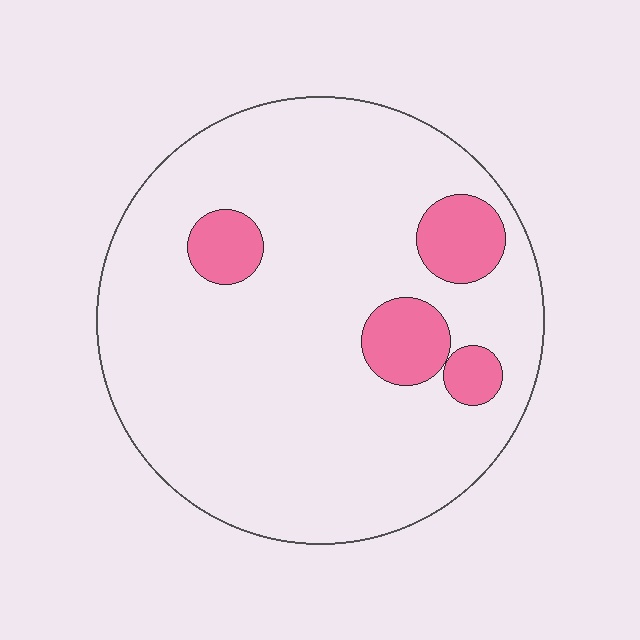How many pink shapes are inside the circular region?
4.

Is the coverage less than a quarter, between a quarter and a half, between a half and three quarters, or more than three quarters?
Less than a quarter.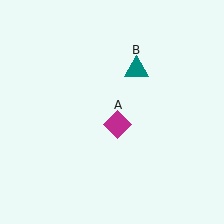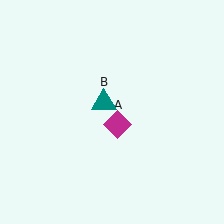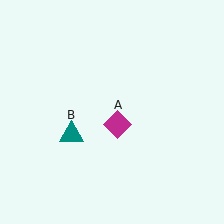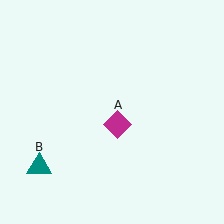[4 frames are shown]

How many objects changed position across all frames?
1 object changed position: teal triangle (object B).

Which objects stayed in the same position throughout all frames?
Magenta diamond (object A) remained stationary.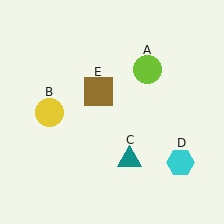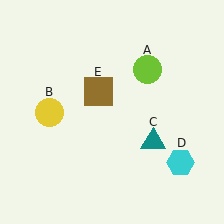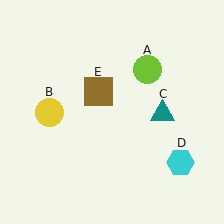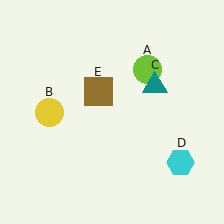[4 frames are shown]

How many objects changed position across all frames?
1 object changed position: teal triangle (object C).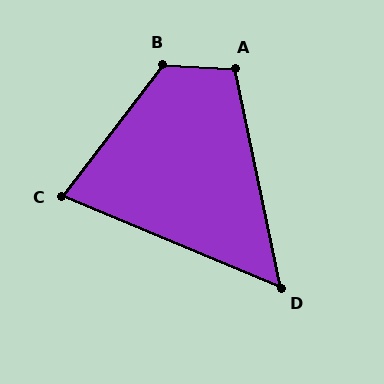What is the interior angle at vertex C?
Approximately 75 degrees (acute).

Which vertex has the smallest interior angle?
D, at approximately 56 degrees.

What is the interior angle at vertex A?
Approximately 105 degrees (obtuse).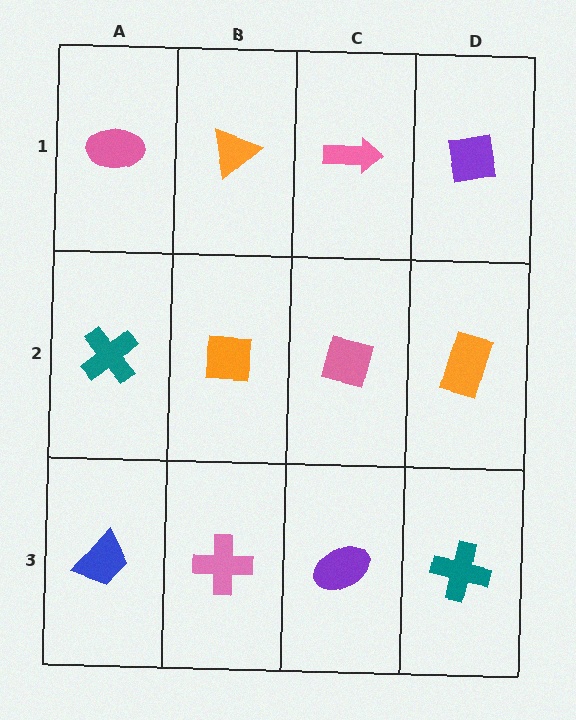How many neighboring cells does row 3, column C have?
3.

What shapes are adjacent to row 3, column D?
An orange rectangle (row 2, column D), a purple ellipse (row 3, column C).